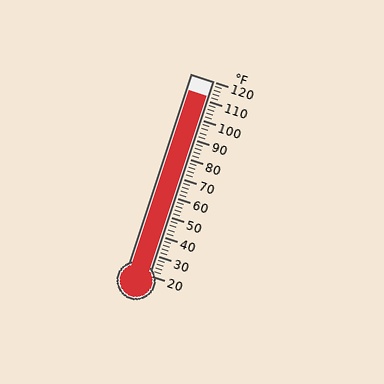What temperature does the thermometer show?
The thermometer shows approximately 112°F.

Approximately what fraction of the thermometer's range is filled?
The thermometer is filled to approximately 90% of its range.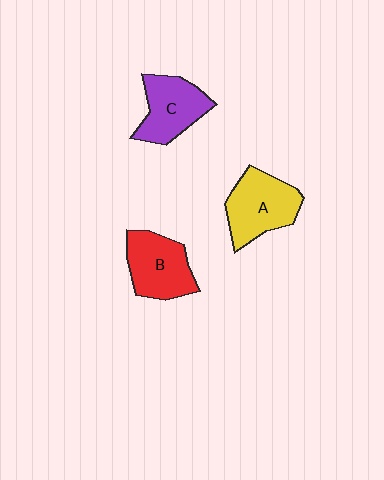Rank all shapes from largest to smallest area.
From largest to smallest: A (yellow), B (red), C (purple).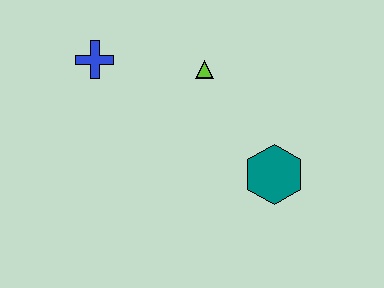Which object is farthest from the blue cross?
The teal hexagon is farthest from the blue cross.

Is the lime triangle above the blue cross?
No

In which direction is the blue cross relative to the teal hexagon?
The blue cross is to the left of the teal hexagon.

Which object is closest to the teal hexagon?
The lime triangle is closest to the teal hexagon.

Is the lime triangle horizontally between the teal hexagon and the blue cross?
Yes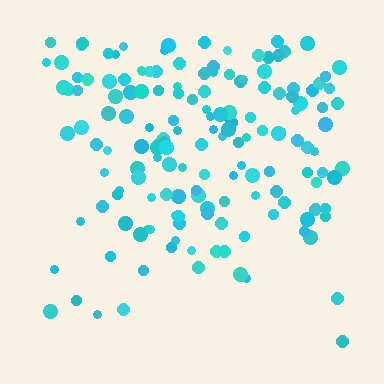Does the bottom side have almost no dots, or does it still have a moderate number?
Still a moderate number, just noticeably fewer than the top.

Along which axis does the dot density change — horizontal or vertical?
Vertical.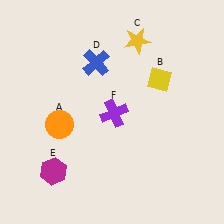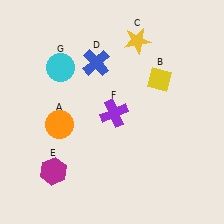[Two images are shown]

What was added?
A cyan circle (G) was added in Image 2.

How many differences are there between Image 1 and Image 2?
There is 1 difference between the two images.